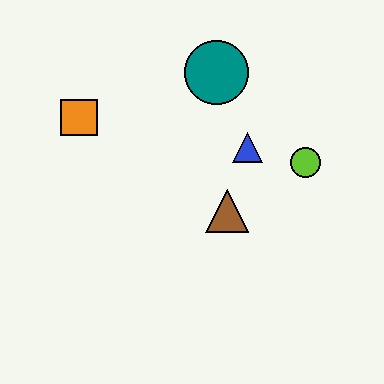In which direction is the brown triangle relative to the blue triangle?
The brown triangle is below the blue triangle.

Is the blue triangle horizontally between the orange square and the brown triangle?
No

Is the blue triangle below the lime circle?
No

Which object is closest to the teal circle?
The blue triangle is closest to the teal circle.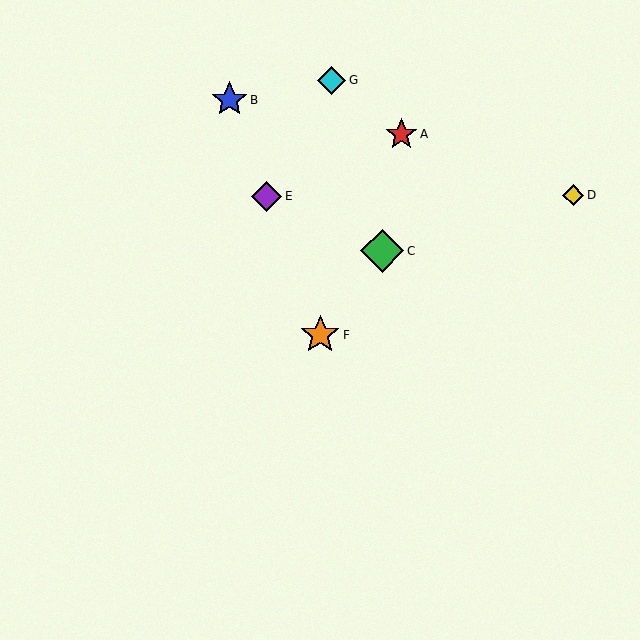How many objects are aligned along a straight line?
3 objects (B, E, F) are aligned along a straight line.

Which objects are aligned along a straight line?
Objects B, E, F are aligned along a straight line.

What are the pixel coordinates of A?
Object A is at (401, 134).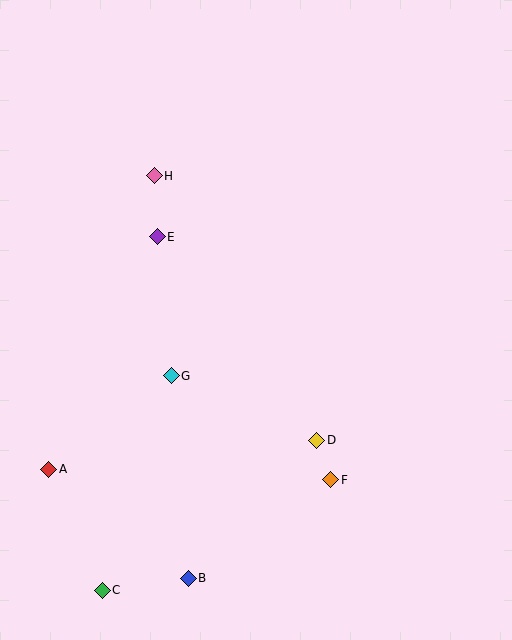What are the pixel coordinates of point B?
Point B is at (188, 578).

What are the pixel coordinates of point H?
Point H is at (154, 176).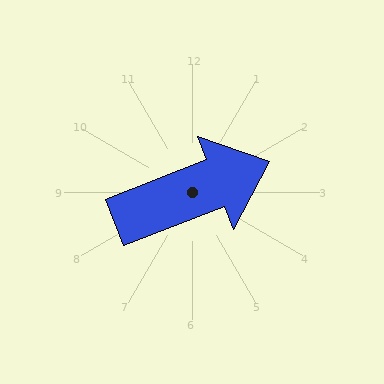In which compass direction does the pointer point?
East.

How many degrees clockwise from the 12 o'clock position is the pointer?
Approximately 69 degrees.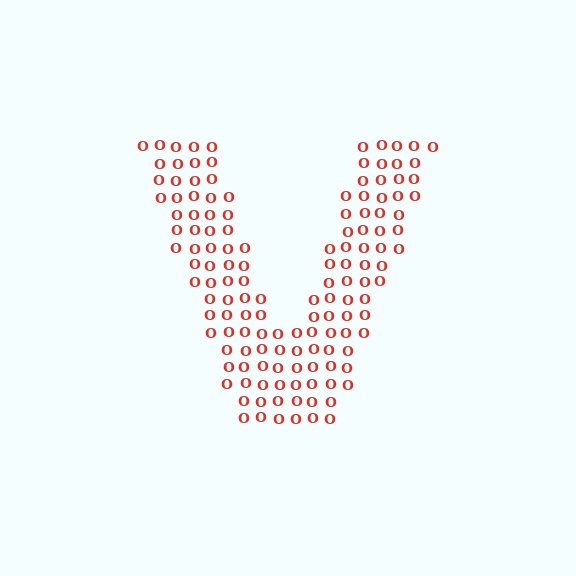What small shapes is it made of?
It is made of small letter O's.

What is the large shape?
The large shape is the letter V.